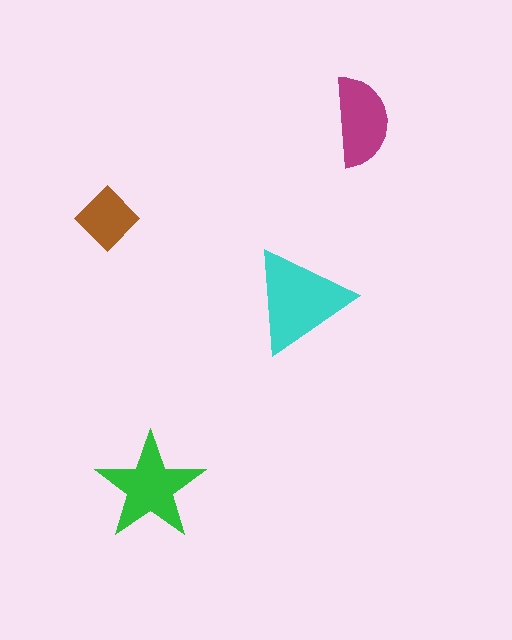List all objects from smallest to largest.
The brown diamond, the magenta semicircle, the green star, the cyan triangle.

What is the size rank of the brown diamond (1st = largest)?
4th.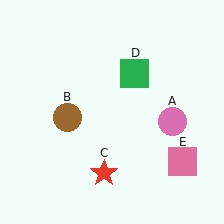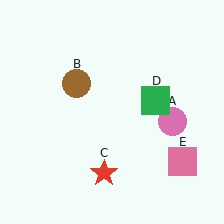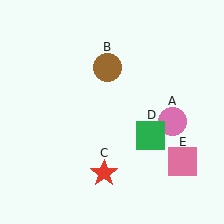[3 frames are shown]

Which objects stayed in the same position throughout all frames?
Pink circle (object A) and red star (object C) and pink square (object E) remained stationary.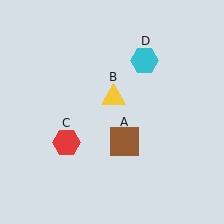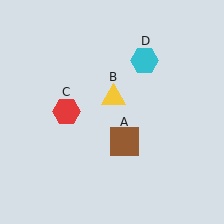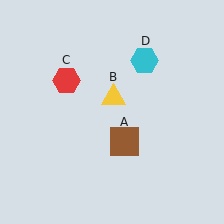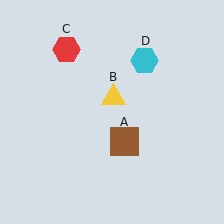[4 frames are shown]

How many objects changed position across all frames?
1 object changed position: red hexagon (object C).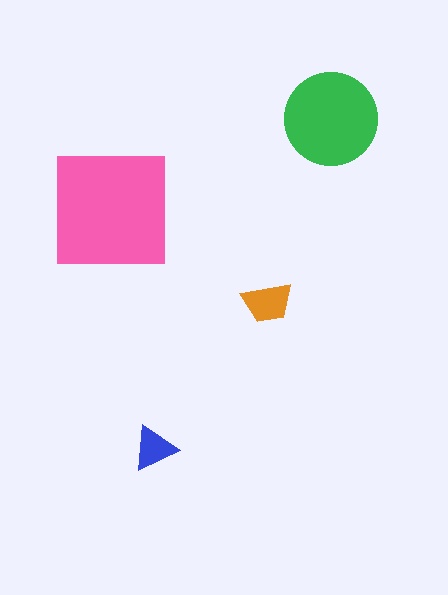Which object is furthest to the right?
The green circle is rightmost.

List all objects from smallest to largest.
The blue triangle, the orange trapezoid, the green circle, the pink square.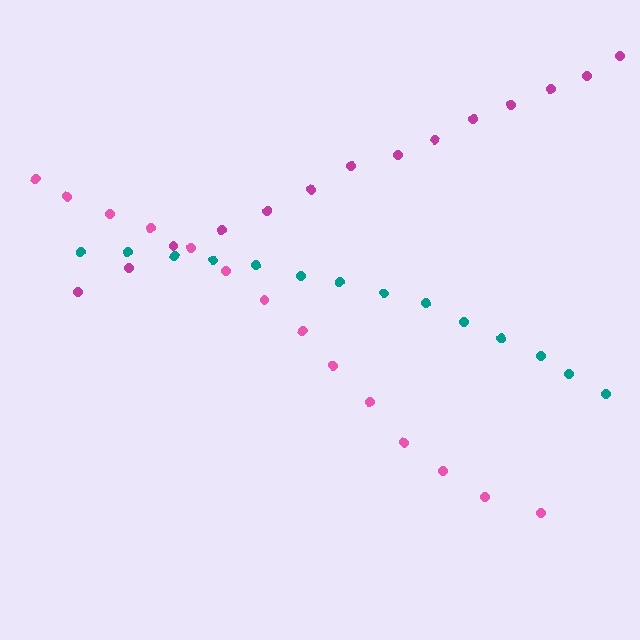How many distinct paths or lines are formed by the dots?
There are 3 distinct paths.